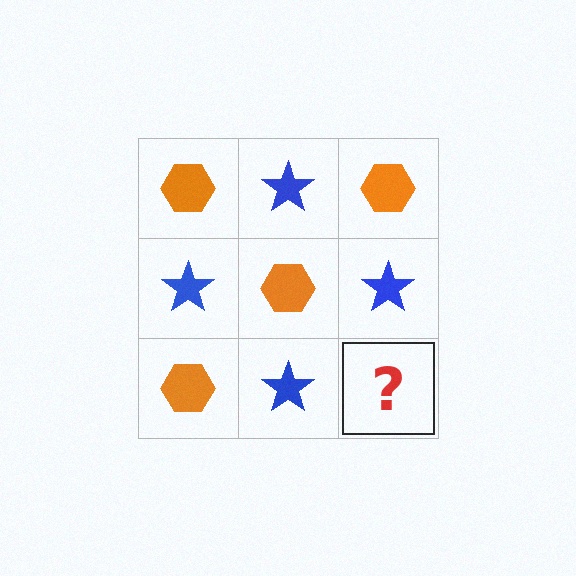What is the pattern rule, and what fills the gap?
The rule is that it alternates orange hexagon and blue star in a checkerboard pattern. The gap should be filled with an orange hexagon.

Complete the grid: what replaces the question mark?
The question mark should be replaced with an orange hexagon.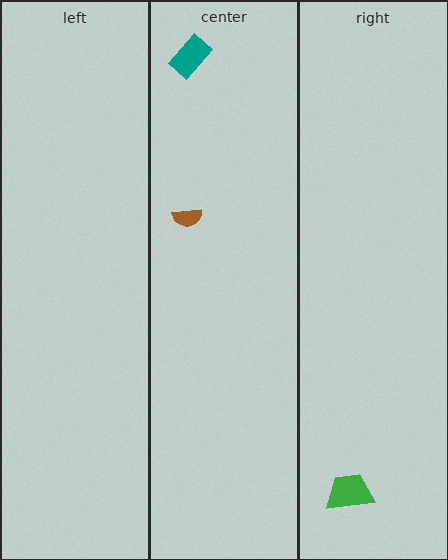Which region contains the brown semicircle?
The center region.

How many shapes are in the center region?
2.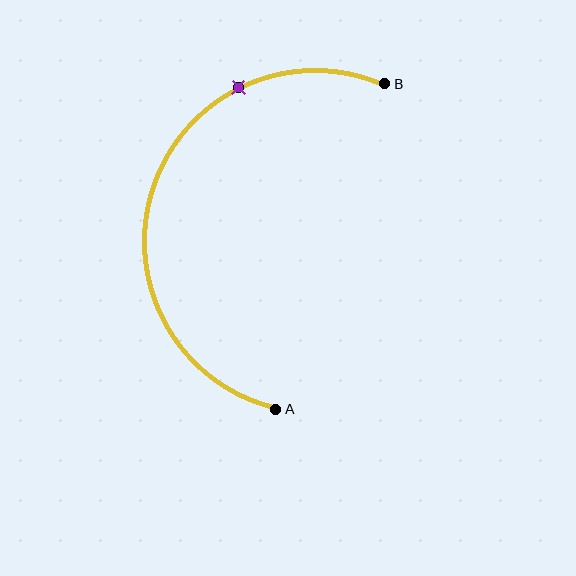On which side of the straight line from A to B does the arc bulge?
The arc bulges to the left of the straight line connecting A and B.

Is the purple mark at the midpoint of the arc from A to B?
No. The purple mark lies on the arc but is closer to endpoint B. The arc midpoint would be at the point on the curve equidistant along the arc from both A and B.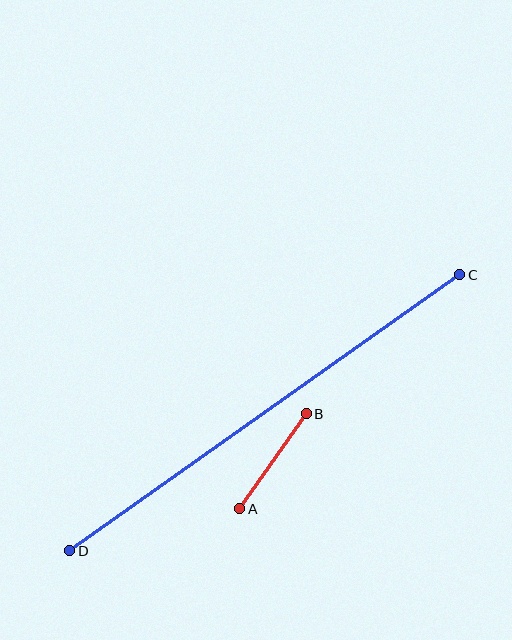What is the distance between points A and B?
The distance is approximately 115 pixels.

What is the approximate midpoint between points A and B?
The midpoint is at approximately (273, 461) pixels.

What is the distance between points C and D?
The distance is approximately 477 pixels.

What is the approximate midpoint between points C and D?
The midpoint is at approximately (265, 413) pixels.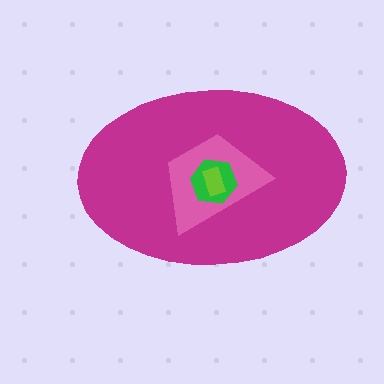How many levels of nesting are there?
4.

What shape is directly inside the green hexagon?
The lime rectangle.